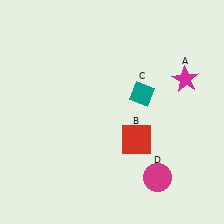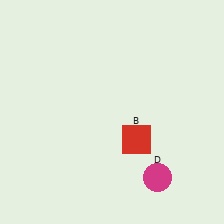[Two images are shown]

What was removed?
The teal diamond (C), the magenta star (A) were removed in Image 2.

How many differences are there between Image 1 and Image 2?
There are 2 differences between the two images.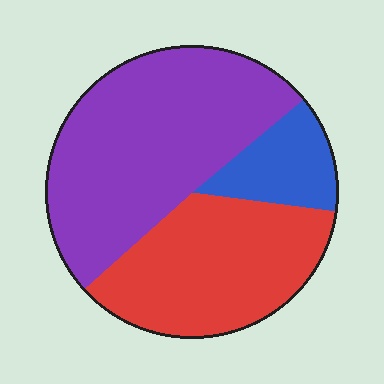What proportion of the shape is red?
Red takes up about three eighths (3/8) of the shape.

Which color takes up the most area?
Purple, at roughly 50%.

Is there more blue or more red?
Red.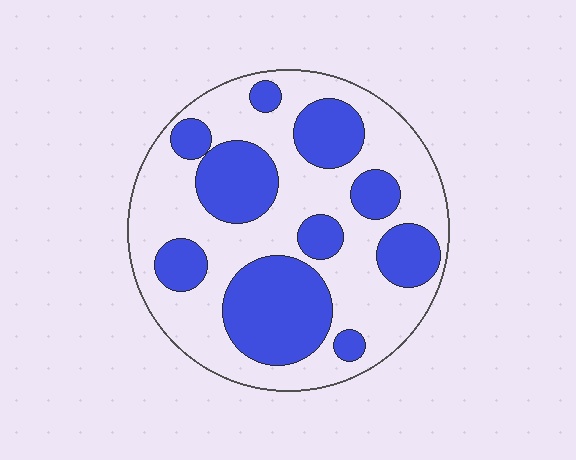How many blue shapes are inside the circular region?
10.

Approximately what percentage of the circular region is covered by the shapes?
Approximately 40%.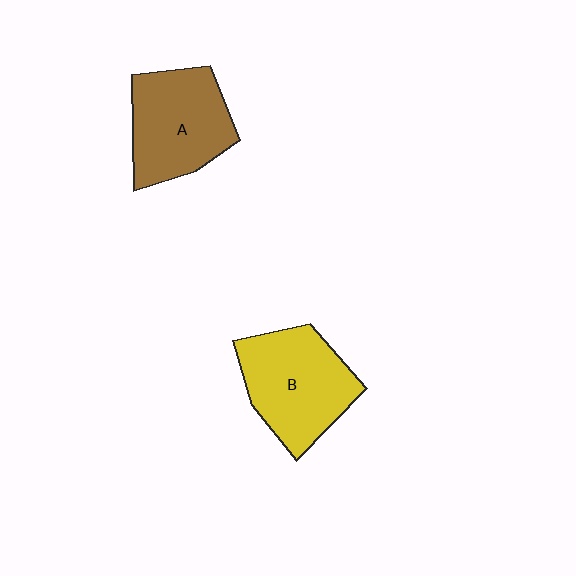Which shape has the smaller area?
Shape A (brown).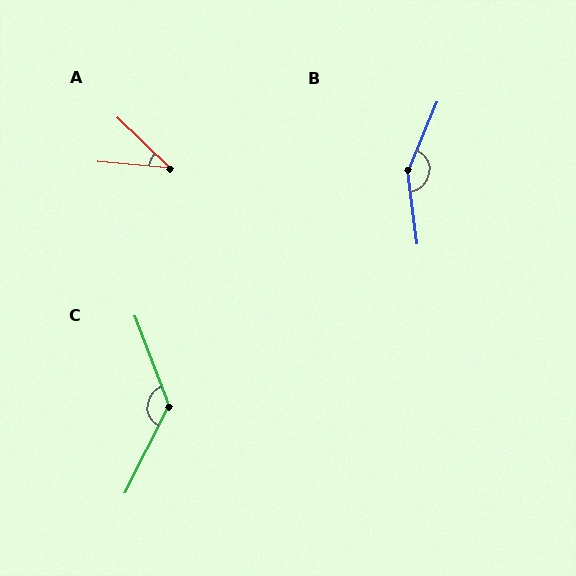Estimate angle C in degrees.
Approximately 133 degrees.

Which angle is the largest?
B, at approximately 150 degrees.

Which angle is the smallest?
A, at approximately 38 degrees.